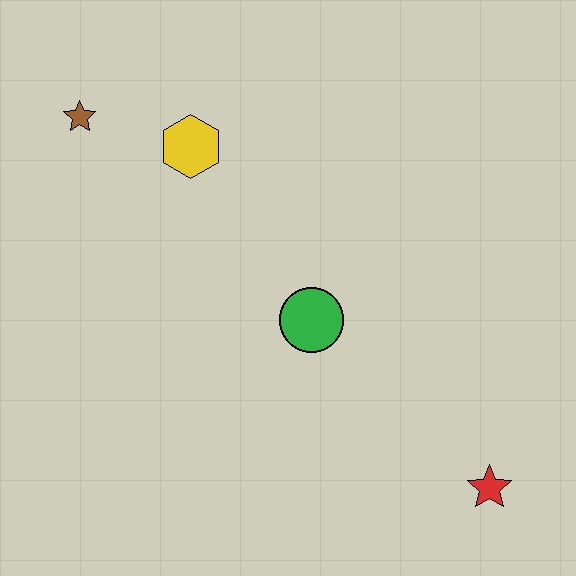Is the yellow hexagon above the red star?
Yes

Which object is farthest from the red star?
The brown star is farthest from the red star.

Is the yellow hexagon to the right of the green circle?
No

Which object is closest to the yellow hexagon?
The brown star is closest to the yellow hexagon.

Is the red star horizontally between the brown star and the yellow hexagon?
No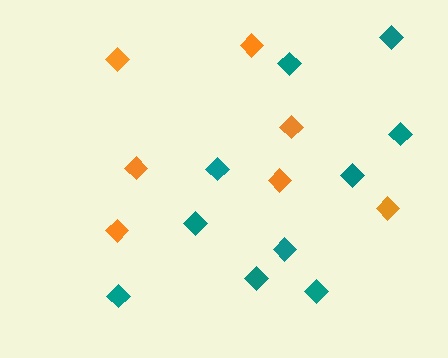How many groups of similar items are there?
There are 2 groups: one group of orange diamonds (7) and one group of teal diamonds (10).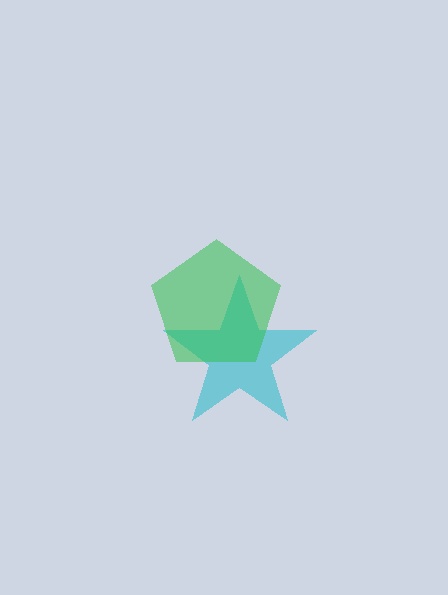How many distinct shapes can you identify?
There are 2 distinct shapes: a cyan star, a green pentagon.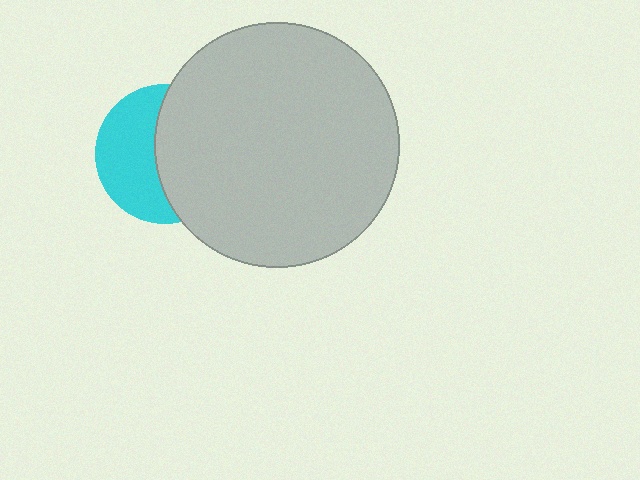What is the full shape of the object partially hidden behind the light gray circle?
The partially hidden object is a cyan circle.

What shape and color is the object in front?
The object in front is a light gray circle.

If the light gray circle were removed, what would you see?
You would see the complete cyan circle.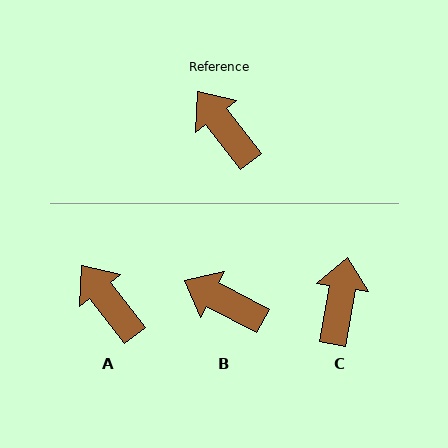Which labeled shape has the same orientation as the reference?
A.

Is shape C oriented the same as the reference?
No, it is off by about 47 degrees.